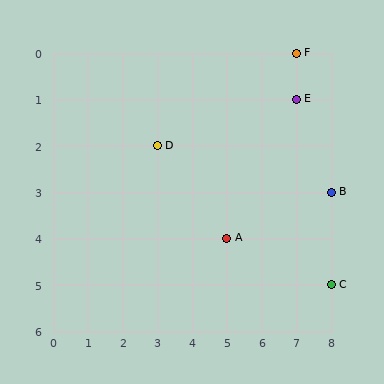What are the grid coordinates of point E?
Point E is at grid coordinates (7, 1).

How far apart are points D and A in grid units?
Points D and A are 2 columns and 2 rows apart (about 2.8 grid units diagonally).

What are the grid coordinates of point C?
Point C is at grid coordinates (8, 5).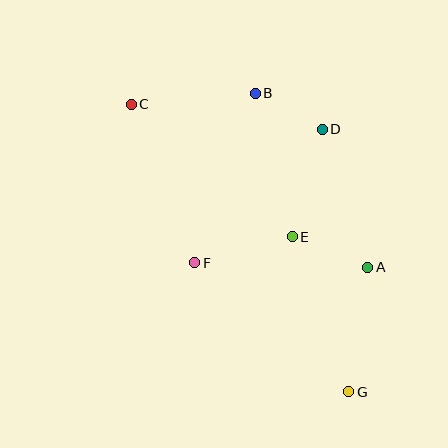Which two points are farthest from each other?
Points C and G are farthest from each other.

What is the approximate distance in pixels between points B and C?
The distance between B and C is approximately 125 pixels.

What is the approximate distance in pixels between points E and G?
The distance between E and G is approximately 165 pixels.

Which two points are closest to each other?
Points B and D are closest to each other.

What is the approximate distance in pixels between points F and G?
The distance between F and G is approximately 201 pixels.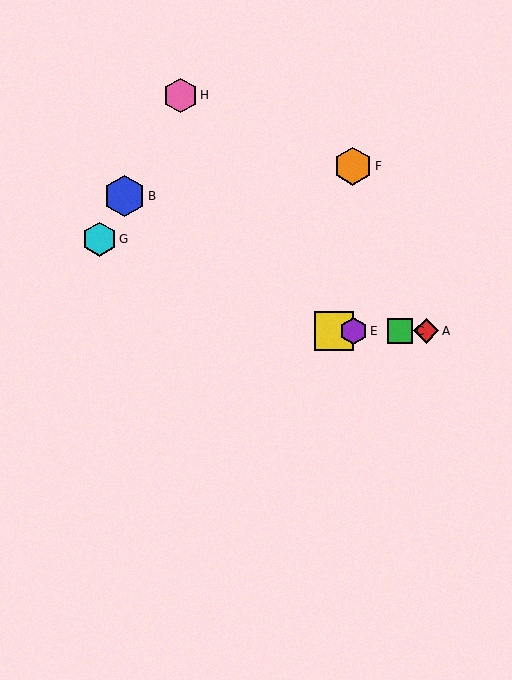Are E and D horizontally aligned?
Yes, both are at y≈331.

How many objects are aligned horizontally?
4 objects (A, C, D, E) are aligned horizontally.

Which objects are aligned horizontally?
Objects A, C, D, E are aligned horizontally.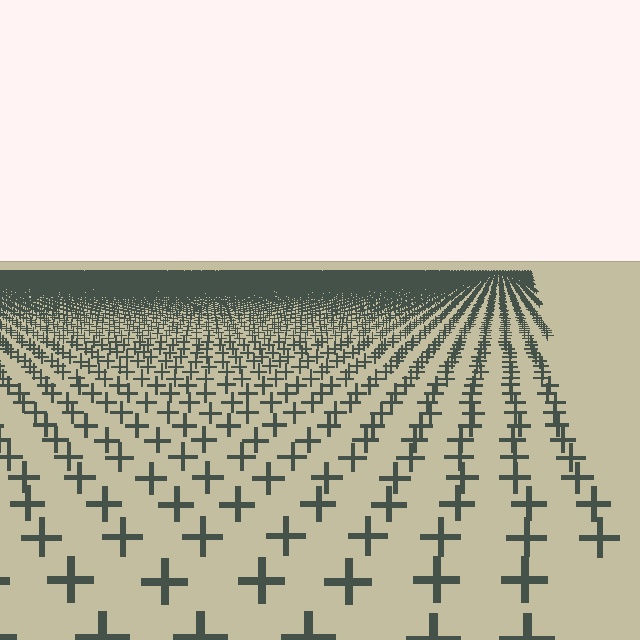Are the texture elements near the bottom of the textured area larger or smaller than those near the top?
Larger. Near the bottom, elements are closer to the viewer and appear at a bigger on-screen size.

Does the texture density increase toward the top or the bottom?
Density increases toward the top.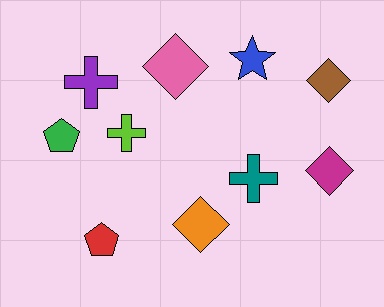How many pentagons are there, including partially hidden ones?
There are 2 pentagons.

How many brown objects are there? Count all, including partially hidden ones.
There is 1 brown object.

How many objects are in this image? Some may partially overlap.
There are 10 objects.